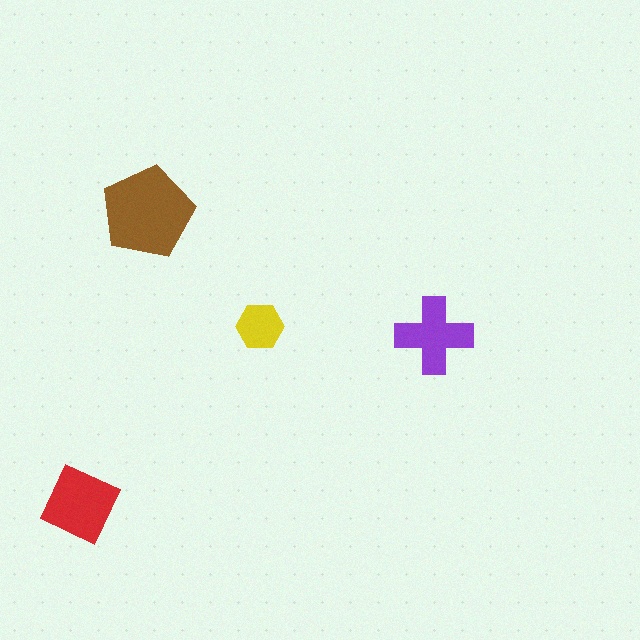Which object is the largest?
The brown pentagon.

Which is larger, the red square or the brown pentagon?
The brown pentagon.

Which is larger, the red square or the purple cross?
The red square.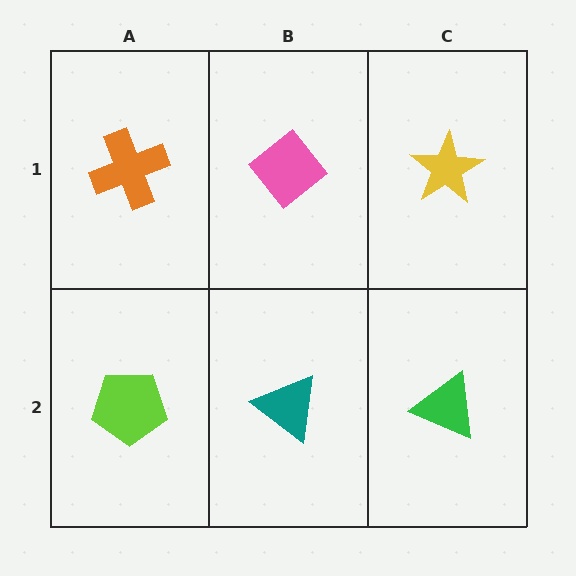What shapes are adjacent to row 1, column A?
A lime pentagon (row 2, column A), a pink diamond (row 1, column B).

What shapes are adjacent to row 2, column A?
An orange cross (row 1, column A), a teal triangle (row 2, column B).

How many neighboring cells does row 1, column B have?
3.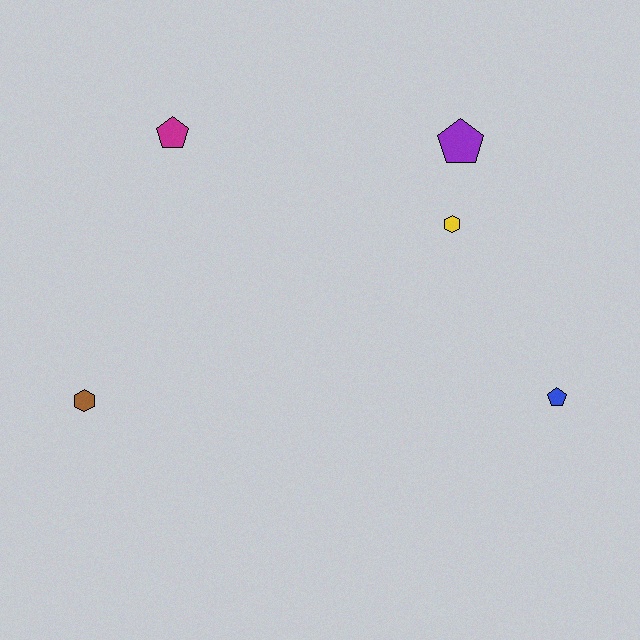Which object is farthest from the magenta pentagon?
The blue pentagon is farthest from the magenta pentagon.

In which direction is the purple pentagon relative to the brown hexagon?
The purple pentagon is to the right of the brown hexagon.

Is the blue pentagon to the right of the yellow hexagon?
Yes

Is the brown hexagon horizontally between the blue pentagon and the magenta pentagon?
No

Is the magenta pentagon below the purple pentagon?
No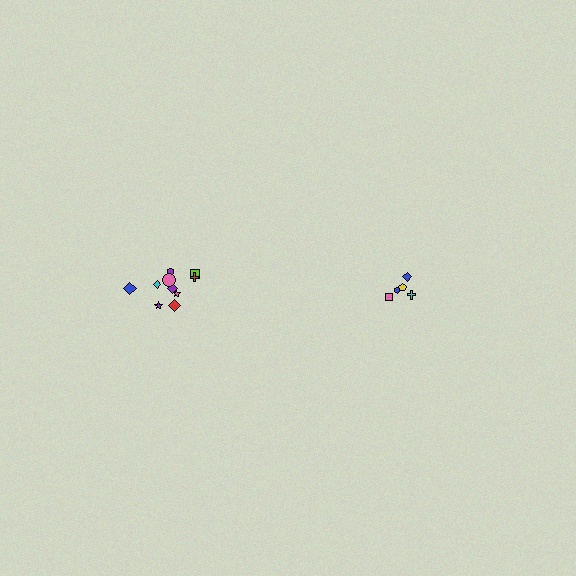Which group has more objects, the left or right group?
The left group.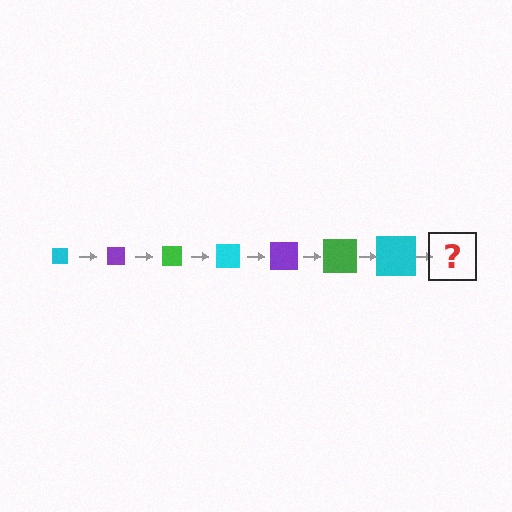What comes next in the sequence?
The next element should be a purple square, larger than the previous one.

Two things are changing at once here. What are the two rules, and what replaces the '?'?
The two rules are that the square grows larger each step and the color cycles through cyan, purple, and green. The '?' should be a purple square, larger than the previous one.